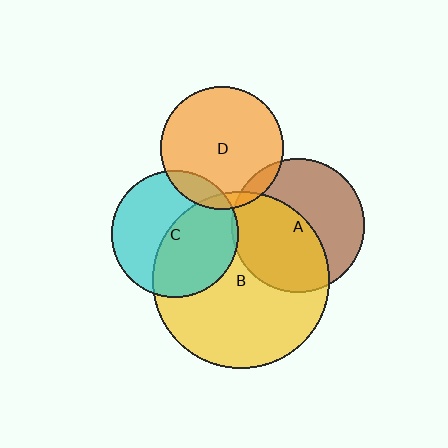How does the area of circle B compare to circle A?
Approximately 1.8 times.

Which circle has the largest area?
Circle B (yellow).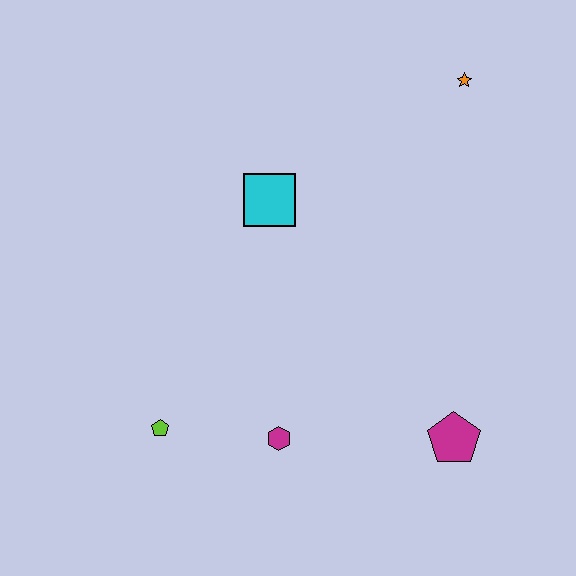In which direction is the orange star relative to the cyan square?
The orange star is to the right of the cyan square.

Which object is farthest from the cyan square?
The magenta pentagon is farthest from the cyan square.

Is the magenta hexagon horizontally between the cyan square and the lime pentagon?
No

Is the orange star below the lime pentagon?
No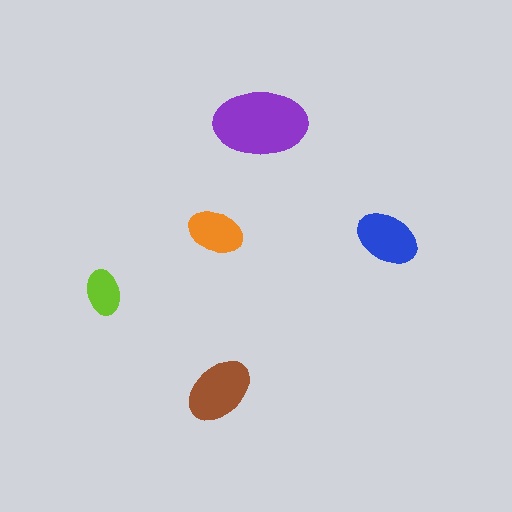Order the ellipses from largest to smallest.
the purple one, the brown one, the blue one, the orange one, the lime one.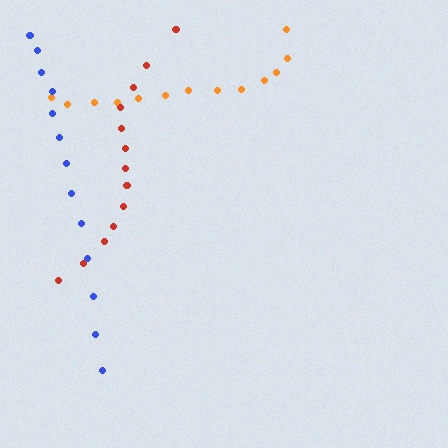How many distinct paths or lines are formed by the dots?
There are 3 distinct paths.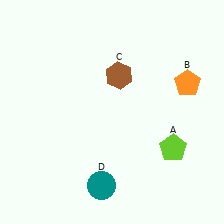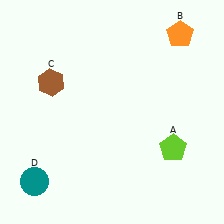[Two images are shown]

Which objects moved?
The objects that moved are: the orange pentagon (B), the brown hexagon (C), the teal circle (D).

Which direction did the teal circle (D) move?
The teal circle (D) moved left.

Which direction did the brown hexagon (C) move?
The brown hexagon (C) moved left.